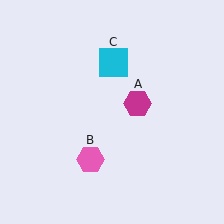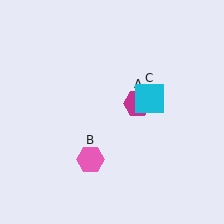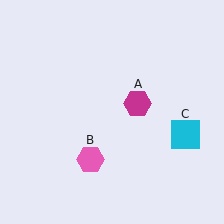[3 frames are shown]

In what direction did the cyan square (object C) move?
The cyan square (object C) moved down and to the right.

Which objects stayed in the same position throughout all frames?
Magenta hexagon (object A) and pink hexagon (object B) remained stationary.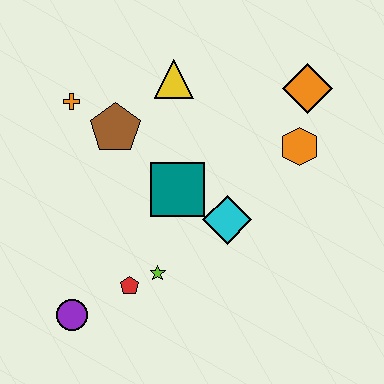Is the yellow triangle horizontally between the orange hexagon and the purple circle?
Yes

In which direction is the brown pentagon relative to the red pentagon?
The brown pentagon is above the red pentagon.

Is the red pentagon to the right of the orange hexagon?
No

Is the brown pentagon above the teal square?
Yes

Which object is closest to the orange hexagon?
The orange diamond is closest to the orange hexagon.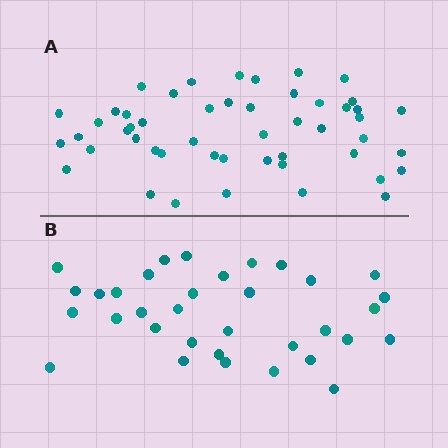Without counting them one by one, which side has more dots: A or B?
Region A (the top region) has more dots.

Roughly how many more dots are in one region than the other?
Region A has approximately 15 more dots than region B.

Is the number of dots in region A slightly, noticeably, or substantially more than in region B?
Region A has substantially more. The ratio is roughly 1.5 to 1.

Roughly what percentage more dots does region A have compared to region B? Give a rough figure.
About 45% more.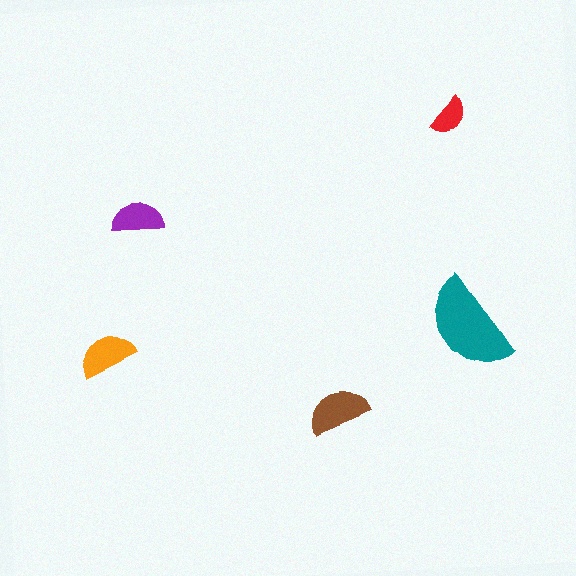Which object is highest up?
The red semicircle is topmost.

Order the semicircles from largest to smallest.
the teal one, the brown one, the orange one, the purple one, the red one.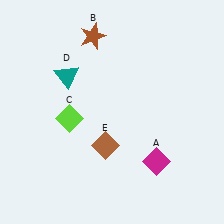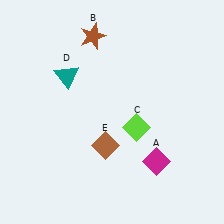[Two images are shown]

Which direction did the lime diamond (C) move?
The lime diamond (C) moved right.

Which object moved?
The lime diamond (C) moved right.